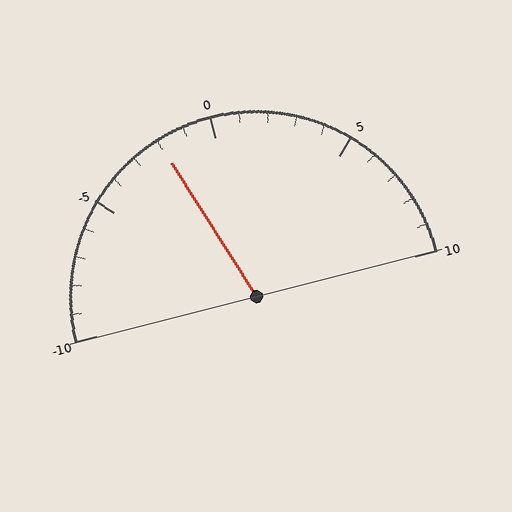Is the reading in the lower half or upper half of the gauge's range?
The reading is in the lower half of the range (-10 to 10).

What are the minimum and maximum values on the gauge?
The gauge ranges from -10 to 10.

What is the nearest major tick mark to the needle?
The nearest major tick mark is 0.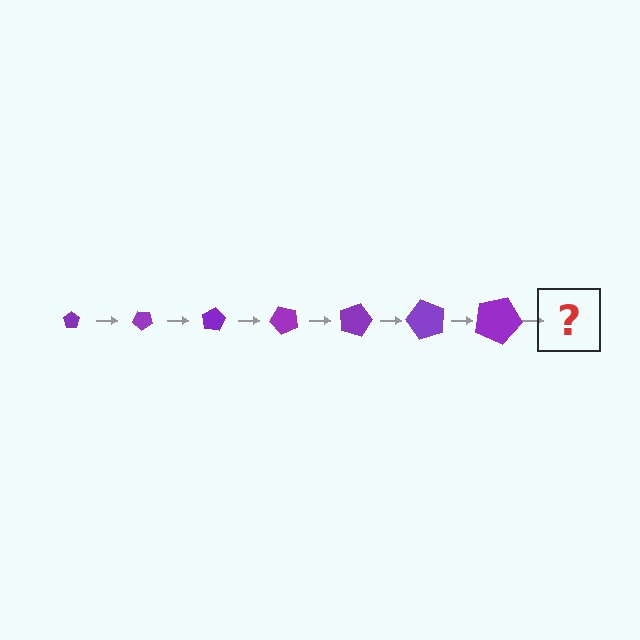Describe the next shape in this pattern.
It should be a pentagon, larger than the previous one and rotated 280 degrees from the start.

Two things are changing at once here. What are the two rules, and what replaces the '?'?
The two rules are that the pentagon grows larger each step and it rotates 40 degrees each step. The '?' should be a pentagon, larger than the previous one and rotated 280 degrees from the start.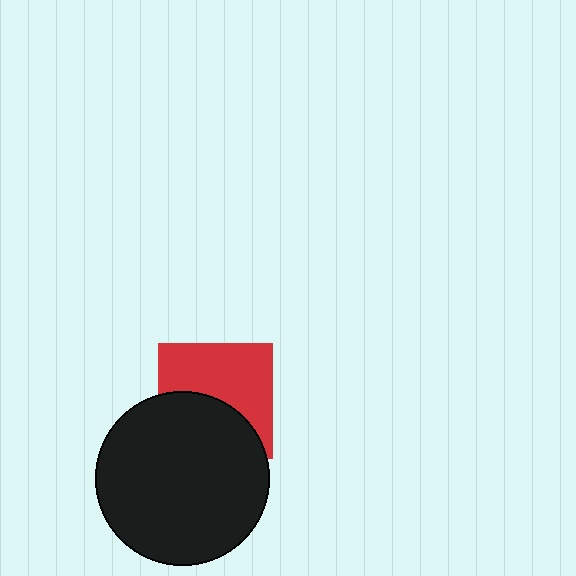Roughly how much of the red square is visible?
About half of it is visible (roughly 55%).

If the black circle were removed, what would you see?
You would see the complete red square.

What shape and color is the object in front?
The object in front is a black circle.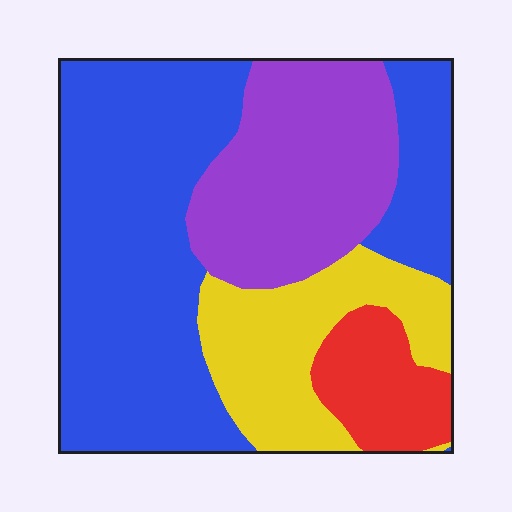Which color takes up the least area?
Red, at roughly 10%.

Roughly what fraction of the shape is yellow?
Yellow covers about 20% of the shape.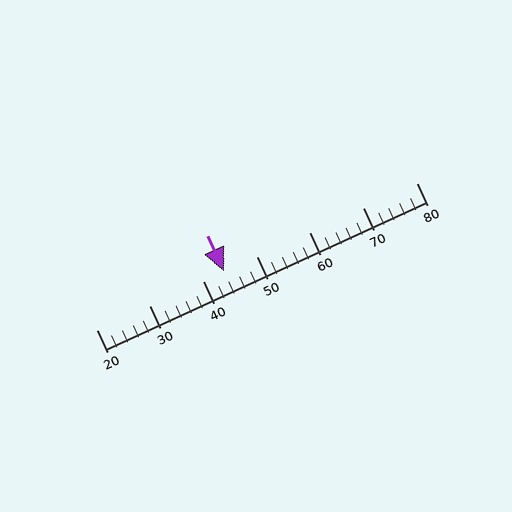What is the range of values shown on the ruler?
The ruler shows values from 20 to 80.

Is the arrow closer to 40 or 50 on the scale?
The arrow is closer to 40.